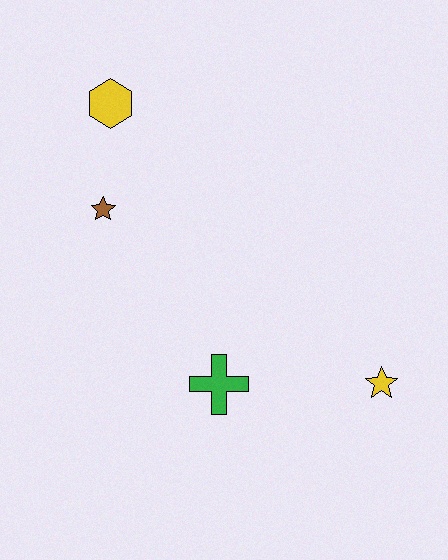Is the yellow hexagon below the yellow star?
No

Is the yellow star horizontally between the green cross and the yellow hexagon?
No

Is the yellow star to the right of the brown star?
Yes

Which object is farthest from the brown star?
The yellow star is farthest from the brown star.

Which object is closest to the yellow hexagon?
The brown star is closest to the yellow hexagon.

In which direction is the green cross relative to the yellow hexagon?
The green cross is below the yellow hexagon.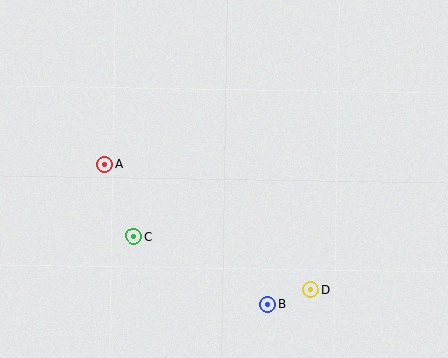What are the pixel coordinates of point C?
Point C is at (134, 237).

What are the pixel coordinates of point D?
Point D is at (311, 289).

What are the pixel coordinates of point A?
Point A is at (105, 164).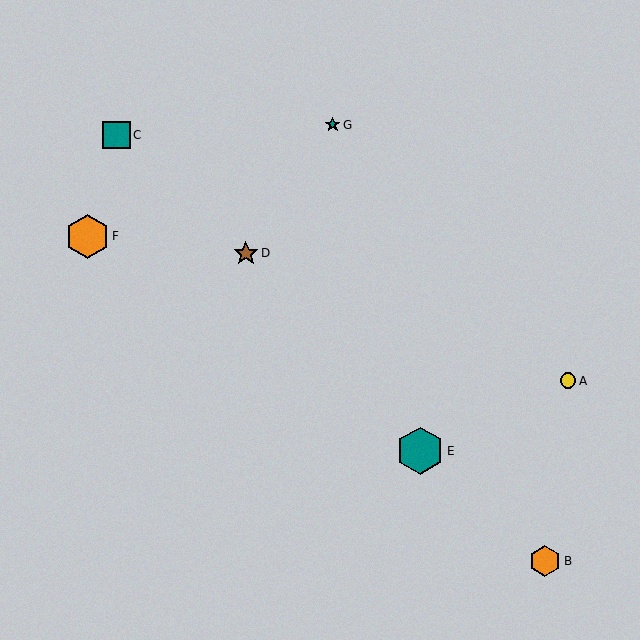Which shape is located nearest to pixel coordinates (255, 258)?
The brown star (labeled D) at (246, 253) is nearest to that location.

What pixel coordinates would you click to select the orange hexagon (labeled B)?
Click at (545, 561) to select the orange hexagon B.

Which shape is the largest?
The teal hexagon (labeled E) is the largest.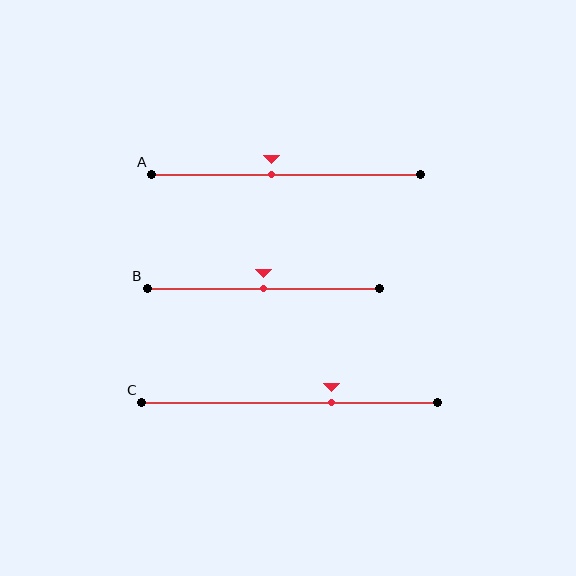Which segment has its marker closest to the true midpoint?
Segment B has its marker closest to the true midpoint.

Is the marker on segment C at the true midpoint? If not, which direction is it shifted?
No, the marker on segment C is shifted to the right by about 14% of the segment length.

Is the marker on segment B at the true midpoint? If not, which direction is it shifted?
Yes, the marker on segment B is at the true midpoint.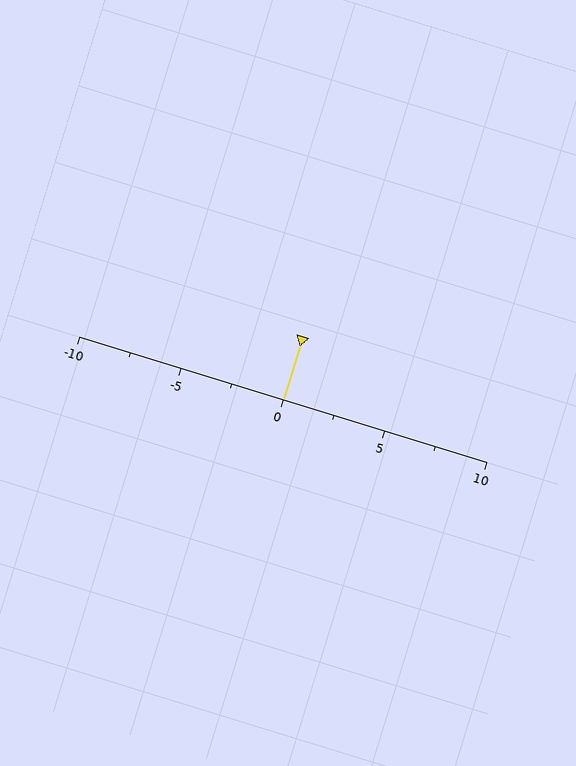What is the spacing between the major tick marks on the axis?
The major ticks are spaced 5 apart.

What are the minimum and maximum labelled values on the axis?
The axis runs from -10 to 10.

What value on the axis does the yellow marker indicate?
The marker indicates approximately 0.